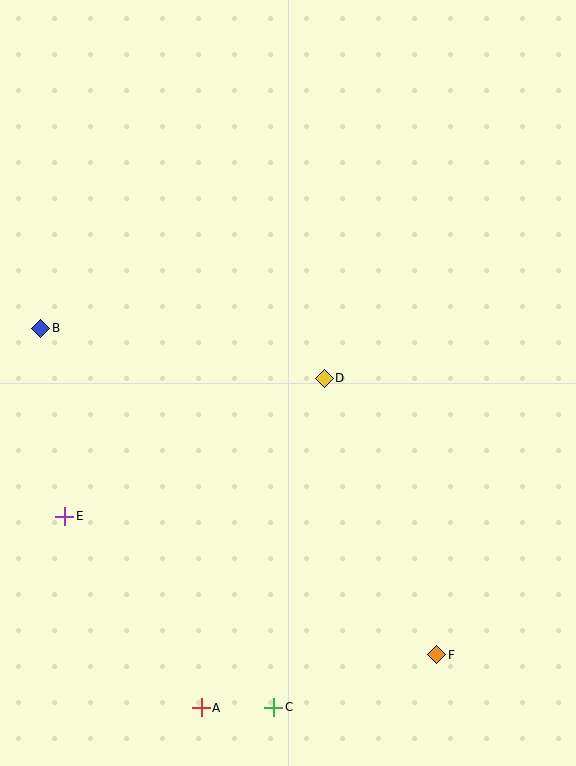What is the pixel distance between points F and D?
The distance between F and D is 299 pixels.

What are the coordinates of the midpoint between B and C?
The midpoint between B and C is at (157, 518).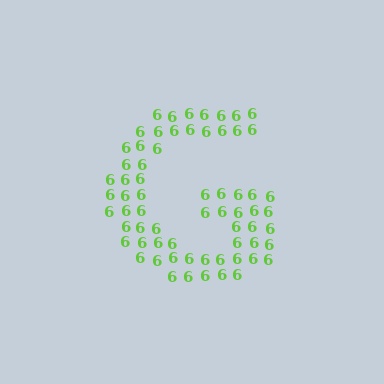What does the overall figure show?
The overall figure shows the letter G.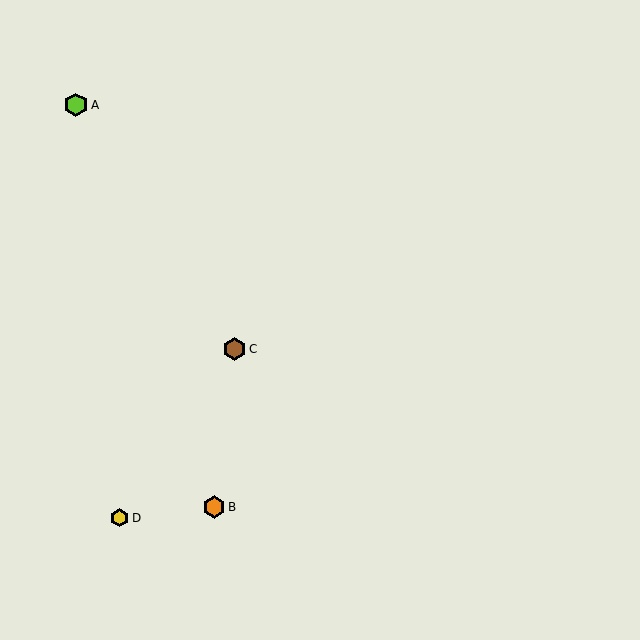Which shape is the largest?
The lime hexagon (labeled A) is the largest.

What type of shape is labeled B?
Shape B is an orange hexagon.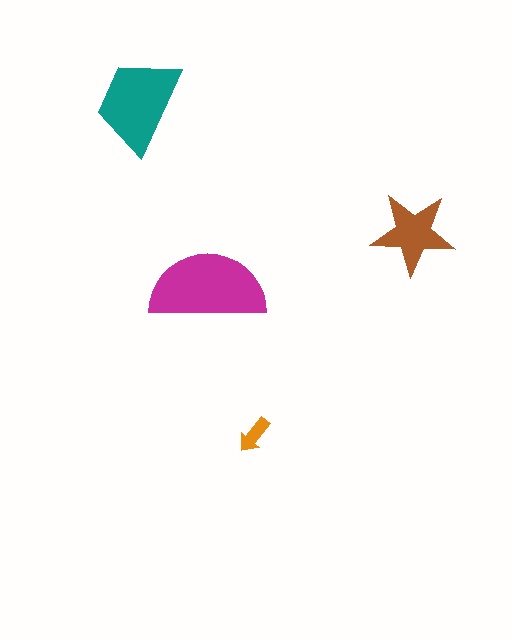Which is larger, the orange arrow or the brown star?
The brown star.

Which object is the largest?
The magenta semicircle.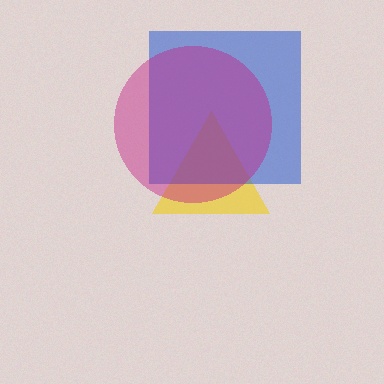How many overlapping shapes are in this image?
There are 3 overlapping shapes in the image.